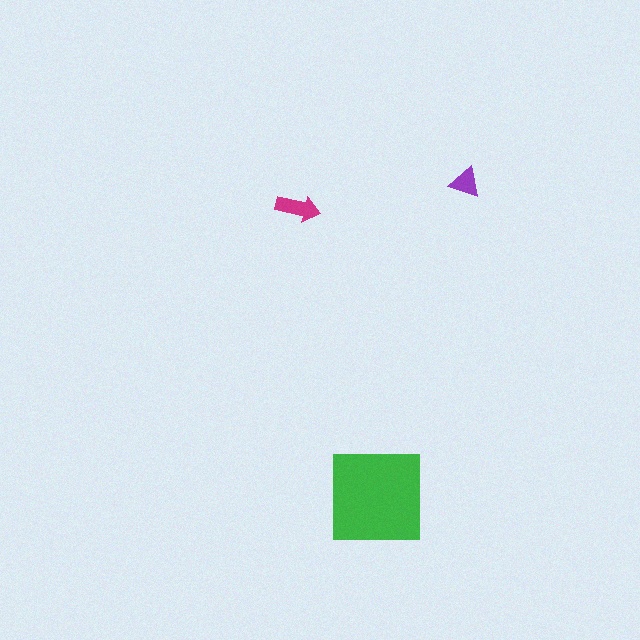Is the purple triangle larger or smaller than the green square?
Smaller.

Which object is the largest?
The green square.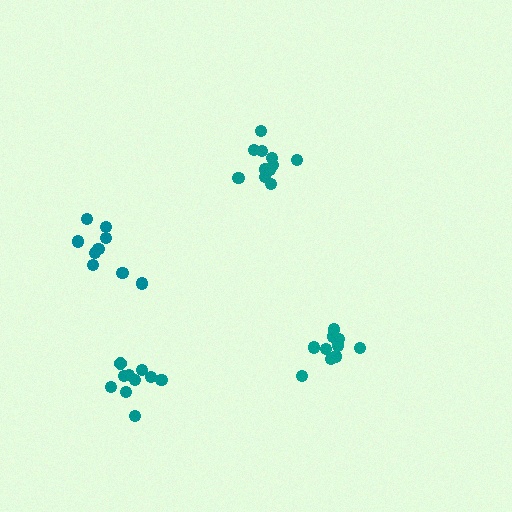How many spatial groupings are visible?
There are 4 spatial groupings.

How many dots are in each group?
Group 1: 9 dots, Group 2: 11 dots, Group 3: 10 dots, Group 4: 10 dots (40 total).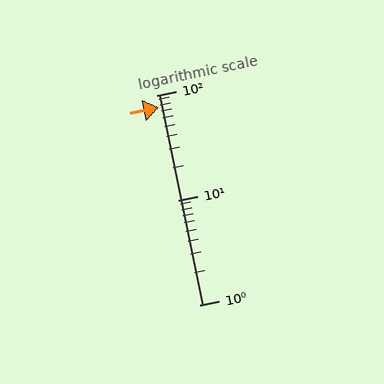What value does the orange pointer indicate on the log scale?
The pointer indicates approximately 77.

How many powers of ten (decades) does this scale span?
The scale spans 2 decades, from 1 to 100.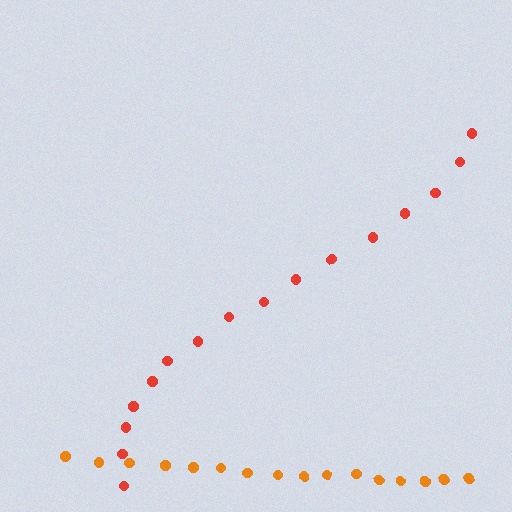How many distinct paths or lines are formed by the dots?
There are 2 distinct paths.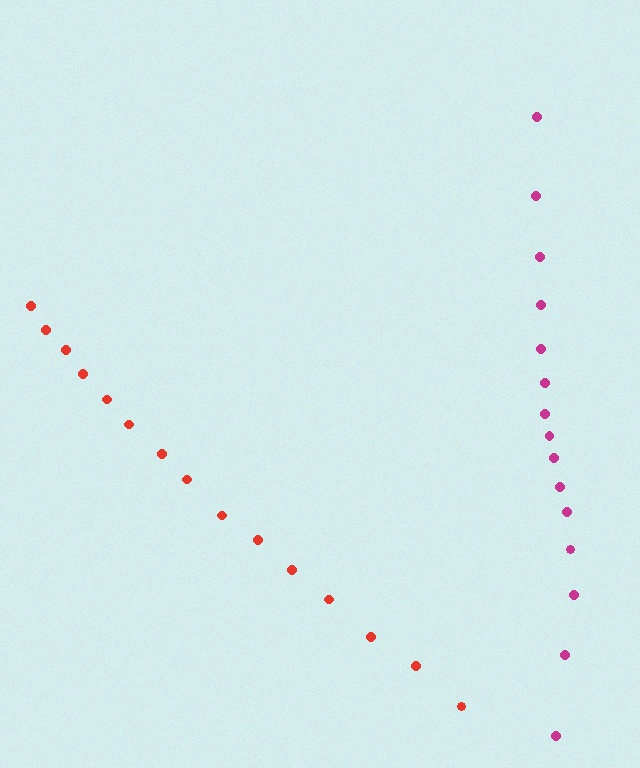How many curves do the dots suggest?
There are 2 distinct paths.